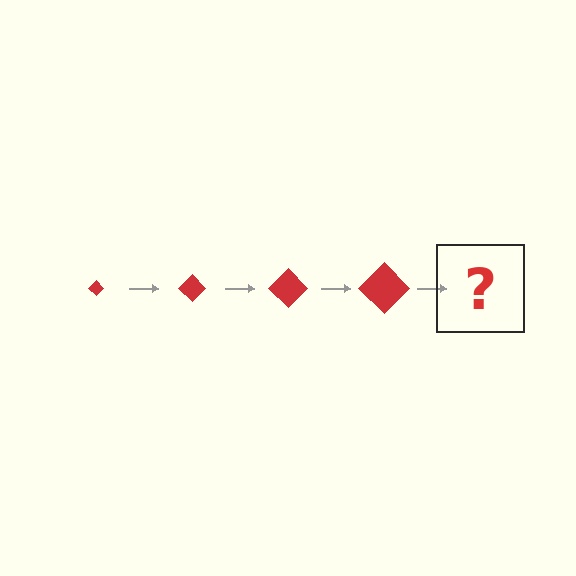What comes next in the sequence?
The next element should be a red diamond, larger than the previous one.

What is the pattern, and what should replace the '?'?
The pattern is that the diamond gets progressively larger each step. The '?' should be a red diamond, larger than the previous one.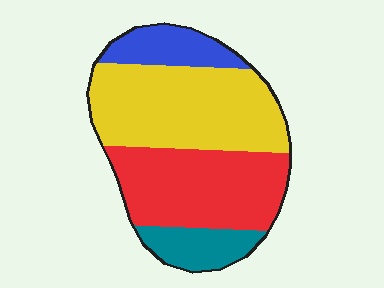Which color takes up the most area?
Yellow, at roughly 40%.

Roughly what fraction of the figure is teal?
Teal takes up about one eighth (1/8) of the figure.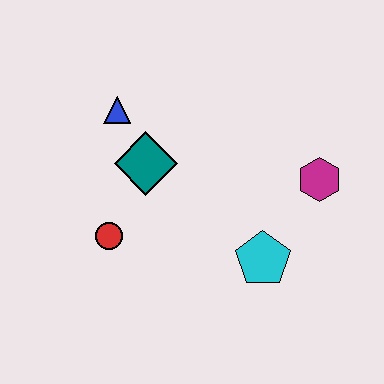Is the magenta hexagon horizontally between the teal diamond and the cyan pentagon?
No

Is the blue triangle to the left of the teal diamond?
Yes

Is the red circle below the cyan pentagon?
No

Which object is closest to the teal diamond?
The blue triangle is closest to the teal diamond.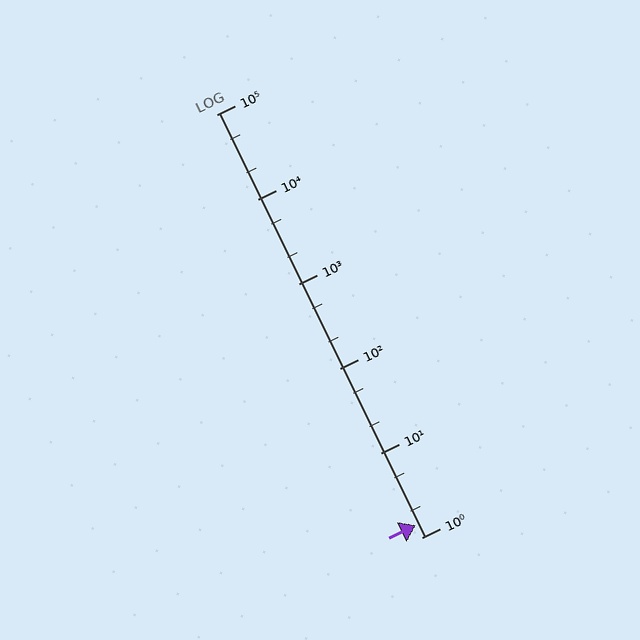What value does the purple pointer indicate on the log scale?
The pointer indicates approximately 1.4.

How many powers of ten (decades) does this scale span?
The scale spans 5 decades, from 1 to 100000.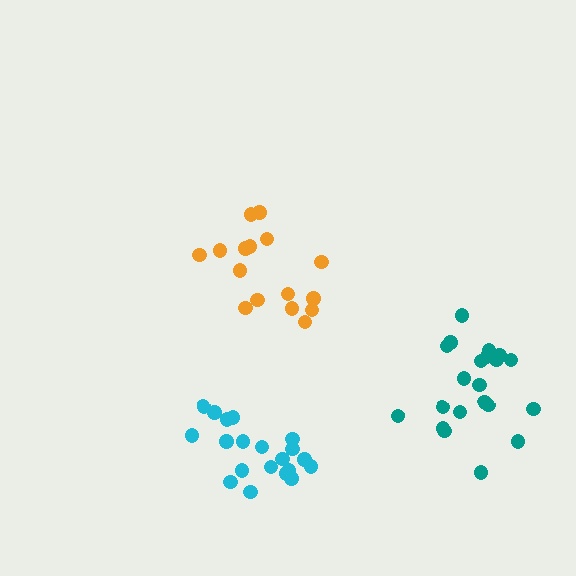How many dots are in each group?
Group 1: 21 dots, Group 2: 16 dots, Group 3: 20 dots (57 total).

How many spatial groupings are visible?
There are 3 spatial groupings.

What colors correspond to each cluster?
The clusters are colored: teal, orange, cyan.